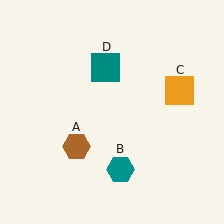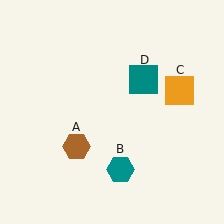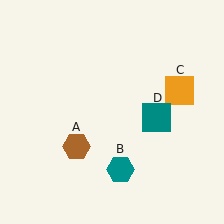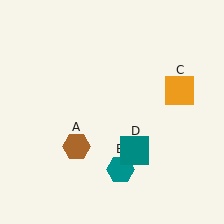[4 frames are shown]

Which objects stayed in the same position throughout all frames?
Brown hexagon (object A) and teal hexagon (object B) and orange square (object C) remained stationary.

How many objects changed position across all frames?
1 object changed position: teal square (object D).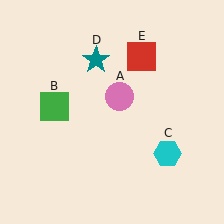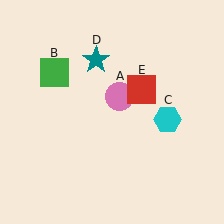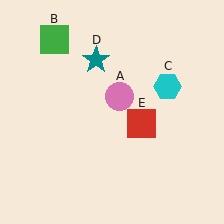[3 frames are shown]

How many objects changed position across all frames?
3 objects changed position: green square (object B), cyan hexagon (object C), red square (object E).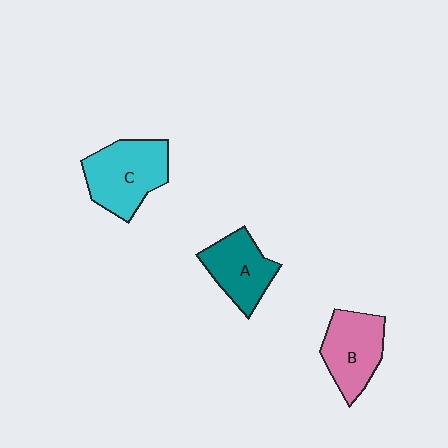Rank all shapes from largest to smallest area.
From largest to smallest: C (cyan), B (pink), A (teal).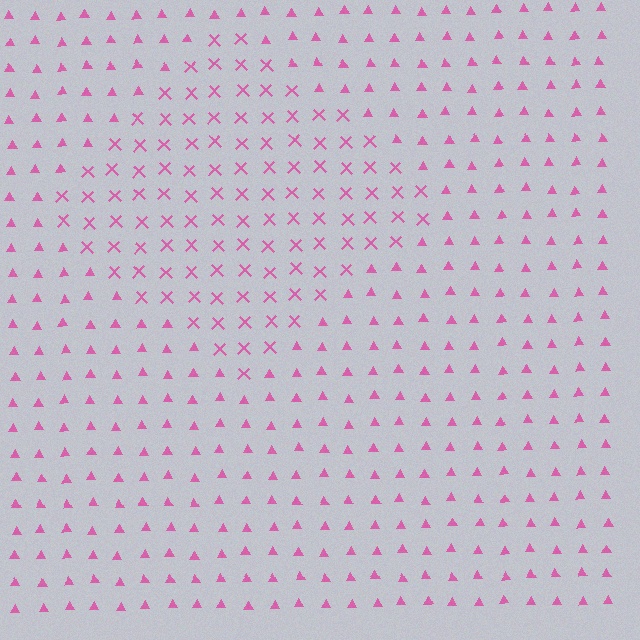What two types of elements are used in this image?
The image uses X marks inside the diamond region and triangles outside it.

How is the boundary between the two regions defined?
The boundary is defined by a change in element shape: X marks inside vs. triangles outside. All elements share the same color and spacing.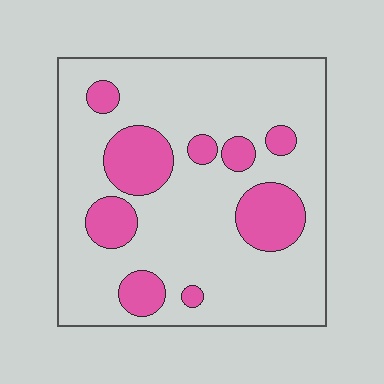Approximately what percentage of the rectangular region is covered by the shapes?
Approximately 20%.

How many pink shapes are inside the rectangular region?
9.